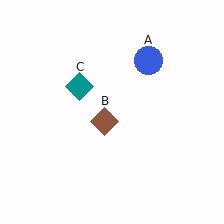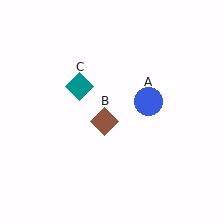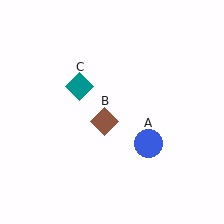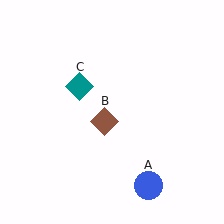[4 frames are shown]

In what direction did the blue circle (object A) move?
The blue circle (object A) moved down.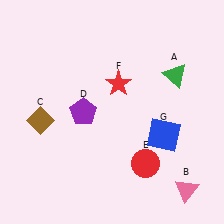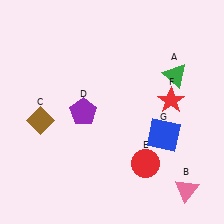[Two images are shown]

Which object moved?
The red star (F) moved right.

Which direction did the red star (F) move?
The red star (F) moved right.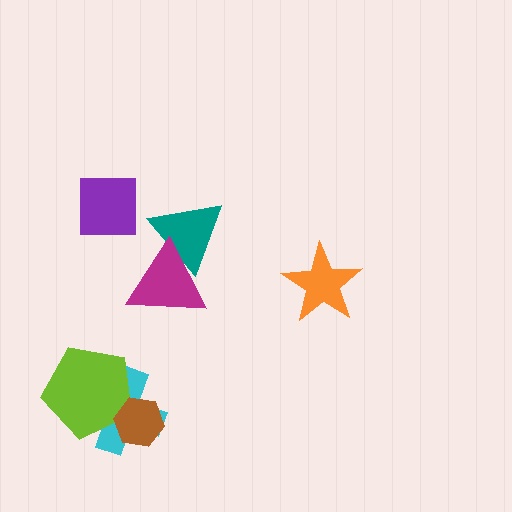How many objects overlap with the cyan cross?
2 objects overlap with the cyan cross.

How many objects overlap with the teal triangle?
1 object overlaps with the teal triangle.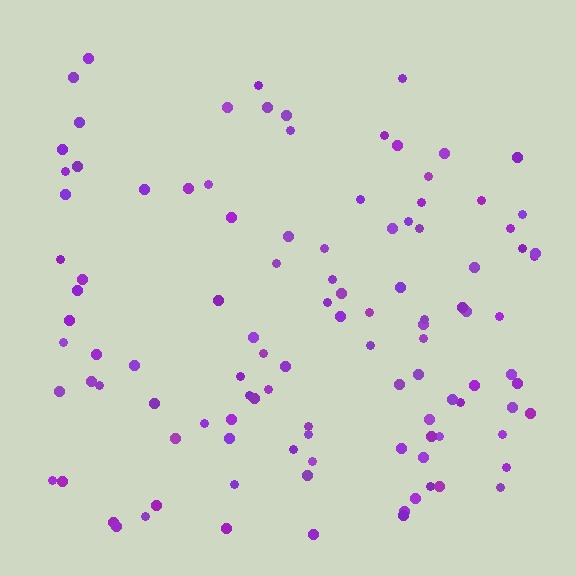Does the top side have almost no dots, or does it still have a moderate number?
Still a moderate number, just noticeably fewer than the bottom.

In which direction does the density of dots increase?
From top to bottom, with the bottom side densest.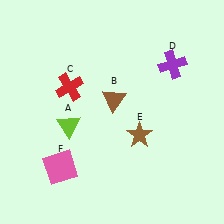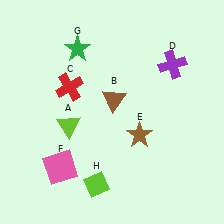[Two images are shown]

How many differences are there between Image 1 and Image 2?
There are 2 differences between the two images.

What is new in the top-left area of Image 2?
A green star (G) was added in the top-left area of Image 2.